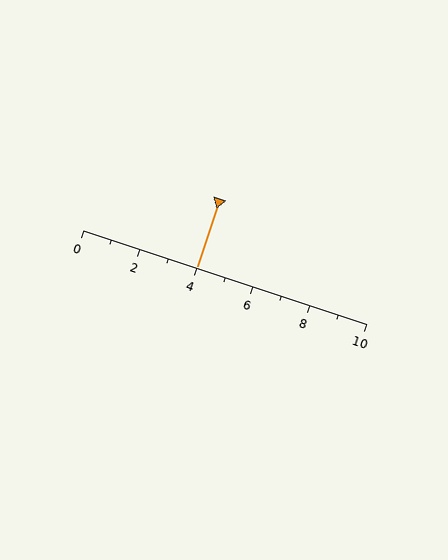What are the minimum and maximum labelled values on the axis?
The axis runs from 0 to 10.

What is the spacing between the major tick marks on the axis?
The major ticks are spaced 2 apart.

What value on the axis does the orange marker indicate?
The marker indicates approximately 4.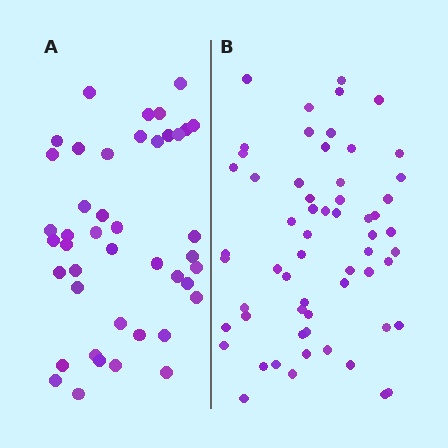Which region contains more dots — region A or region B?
Region B (the right region) has more dots.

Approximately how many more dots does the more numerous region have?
Region B has approximately 15 more dots than region A.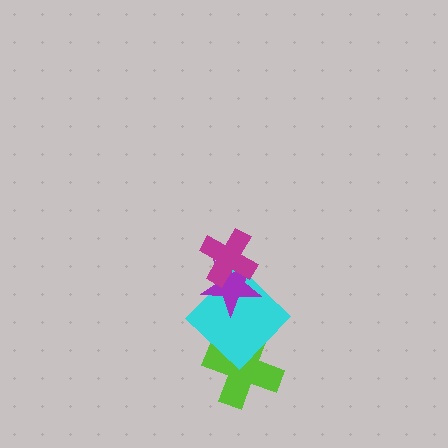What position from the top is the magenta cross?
The magenta cross is 1st from the top.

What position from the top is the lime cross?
The lime cross is 4th from the top.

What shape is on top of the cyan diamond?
The purple star is on top of the cyan diamond.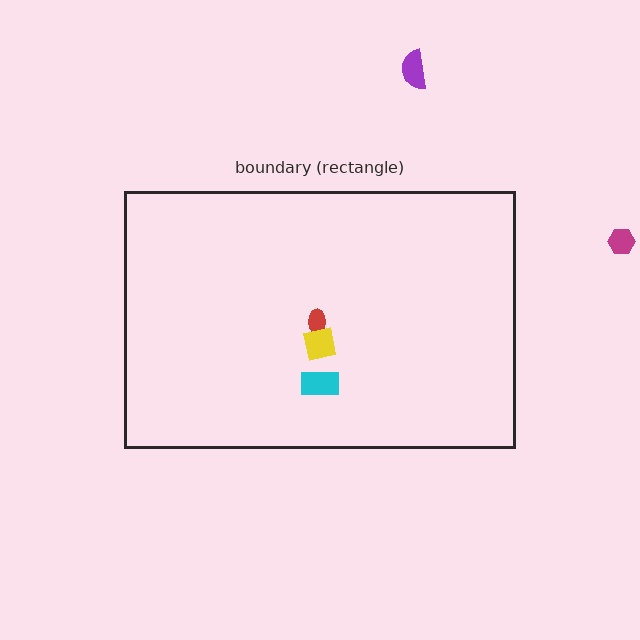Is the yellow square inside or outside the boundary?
Inside.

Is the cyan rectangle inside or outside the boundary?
Inside.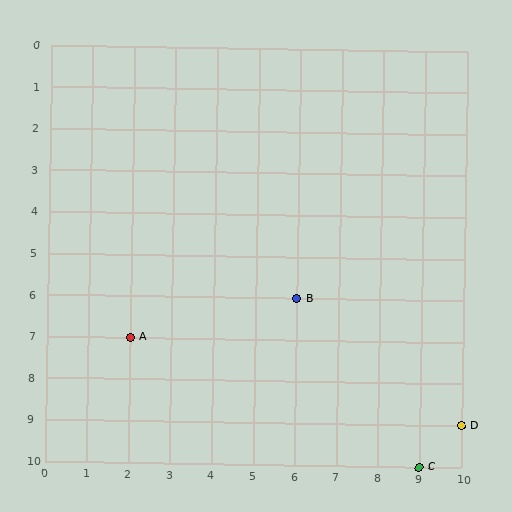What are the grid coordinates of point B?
Point B is at grid coordinates (6, 6).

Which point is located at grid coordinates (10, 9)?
Point D is at (10, 9).